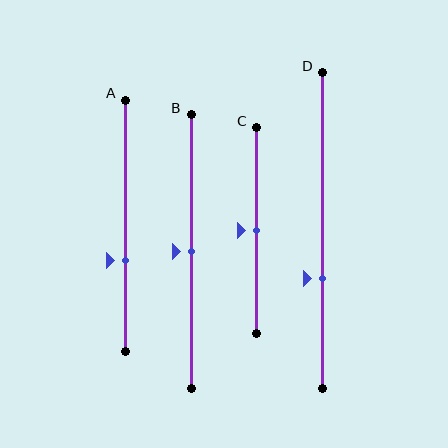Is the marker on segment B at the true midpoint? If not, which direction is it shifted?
Yes, the marker on segment B is at the true midpoint.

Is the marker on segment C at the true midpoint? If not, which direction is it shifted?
Yes, the marker on segment C is at the true midpoint.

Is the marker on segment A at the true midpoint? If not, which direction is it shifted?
No, the marker on segment A is shifted downward by about 14% of the segment length.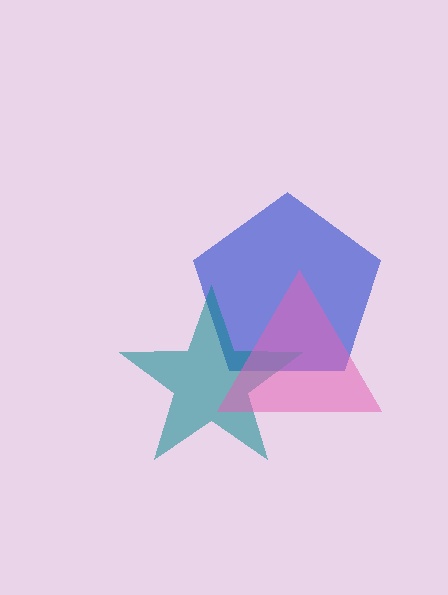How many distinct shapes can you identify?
There are 3 distinct shapes: a blue pentagon, a teal star, a pink triangle.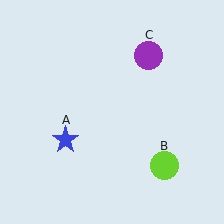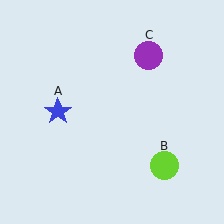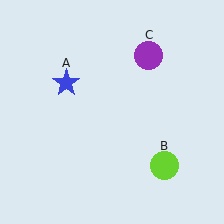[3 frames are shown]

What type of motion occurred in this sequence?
The blue star (object A) rotated clockwise around the center of the scene.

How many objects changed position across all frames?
1 object changed position: blue star (object A).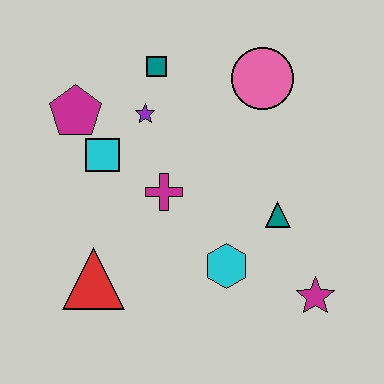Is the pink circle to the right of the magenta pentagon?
Yes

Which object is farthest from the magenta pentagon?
The magenta star is farthest from the magenta pentagon.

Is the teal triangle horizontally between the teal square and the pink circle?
No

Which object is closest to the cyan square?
The magenta pentagon is closest to the cyan square.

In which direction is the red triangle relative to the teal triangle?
The red triangle is to the left of the teal triangle.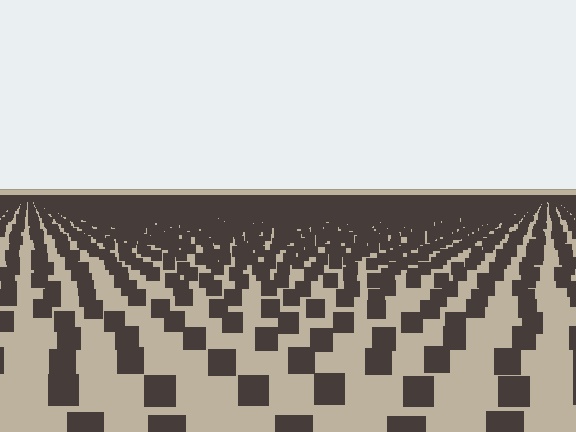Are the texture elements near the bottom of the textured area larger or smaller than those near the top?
Larger. Near the bottom, elements are closer to the viewer and appear at a bigger on-screen size.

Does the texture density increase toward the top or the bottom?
Density increases toward the top.